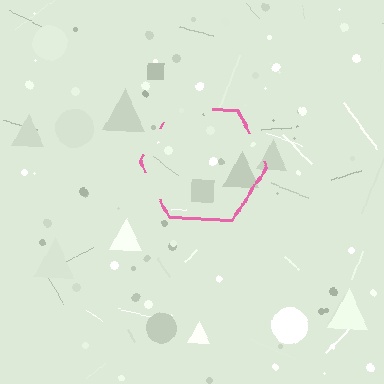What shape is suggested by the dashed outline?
The dashed outline suggests a hexagon.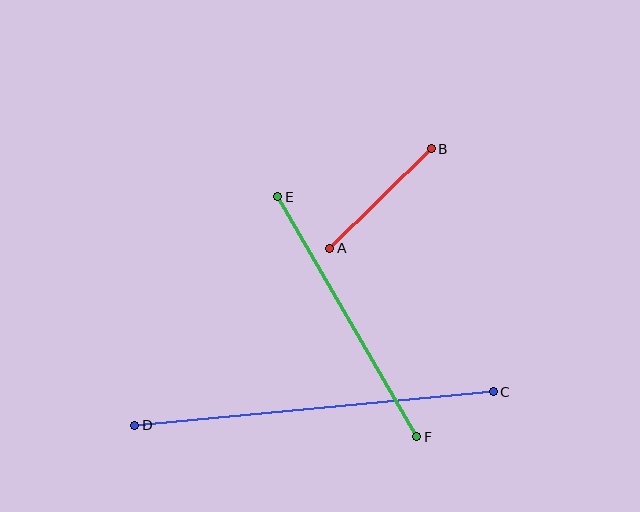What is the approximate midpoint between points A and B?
The midpoint is at approximately (381, 199) pixels.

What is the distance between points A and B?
The distance is approximately 142 pixels.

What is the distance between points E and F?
The distance is approximately 277 pixels.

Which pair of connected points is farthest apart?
Points C and D are farthest apart.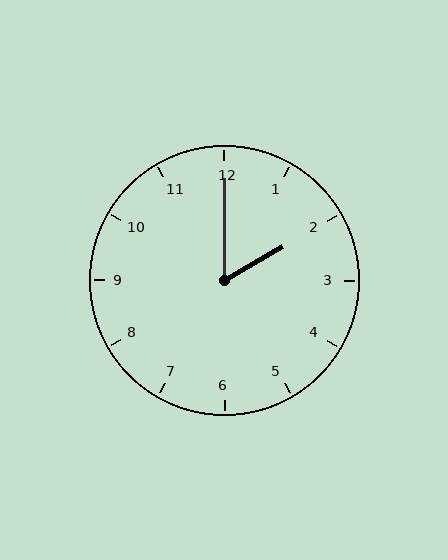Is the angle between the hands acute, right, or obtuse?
It is acute.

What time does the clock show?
2:00.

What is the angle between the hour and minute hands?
Approximately 60 degrees.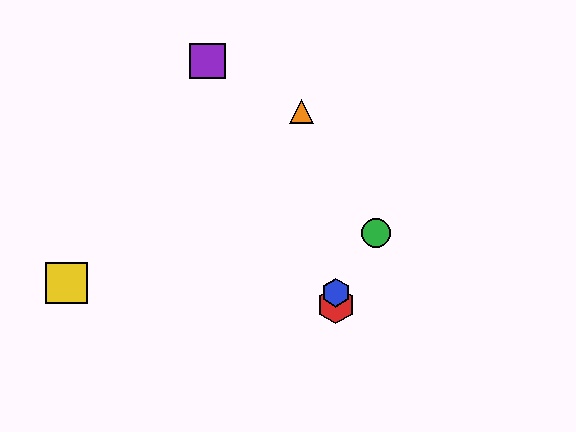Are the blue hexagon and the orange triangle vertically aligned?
No, the blue hexagon is at x≈336 and the orange triangle is at x≈301.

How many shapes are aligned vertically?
2 shapes (the red hexagon, the blue hexagon) are aligned vertically.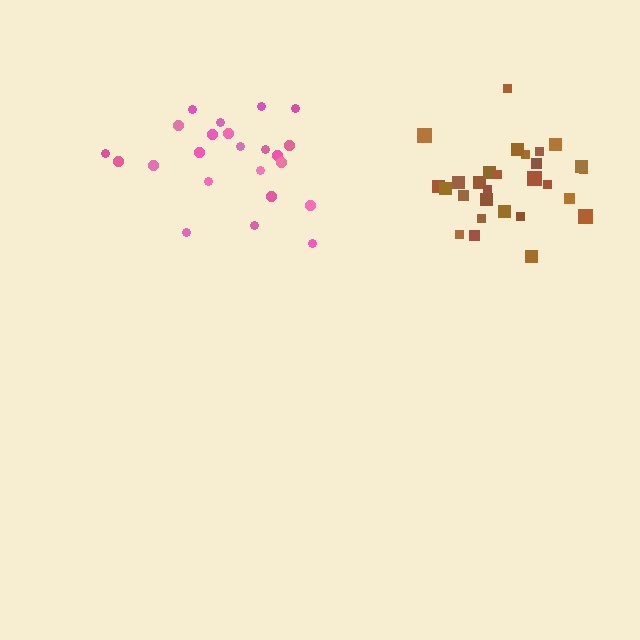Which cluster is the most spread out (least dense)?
Pink.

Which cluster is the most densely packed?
Brown.